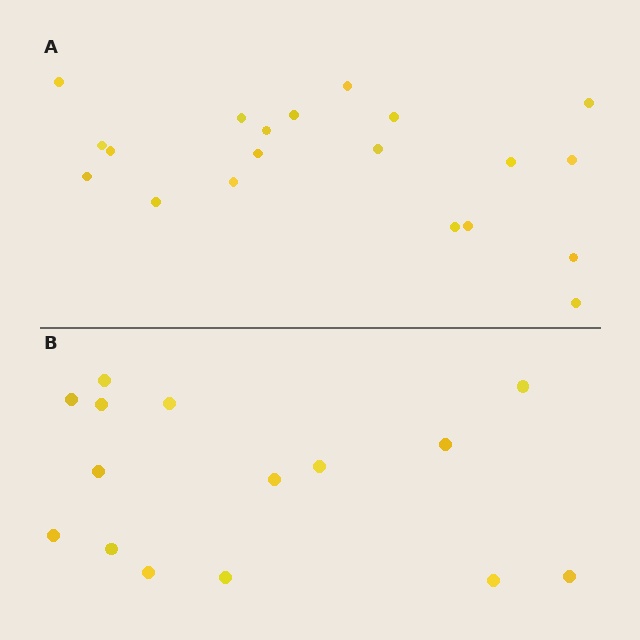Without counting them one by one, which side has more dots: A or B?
Region A (the top region) has more dots.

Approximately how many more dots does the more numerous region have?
Region A has about 5 more dots than region B.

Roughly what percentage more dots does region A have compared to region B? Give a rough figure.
About 35% more.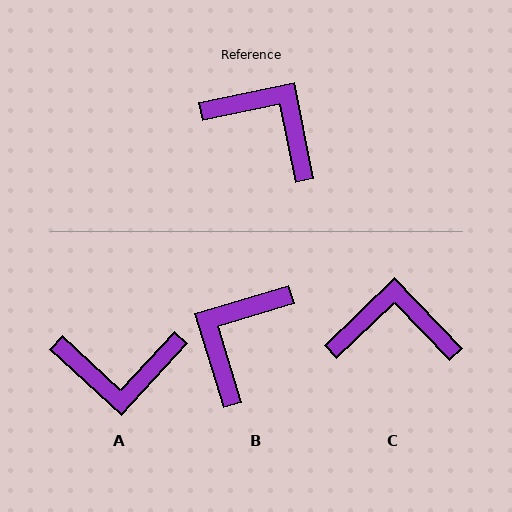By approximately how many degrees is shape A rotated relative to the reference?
Approximately 144 degrees clockwise.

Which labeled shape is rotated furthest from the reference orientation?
A, about 144 degrees away.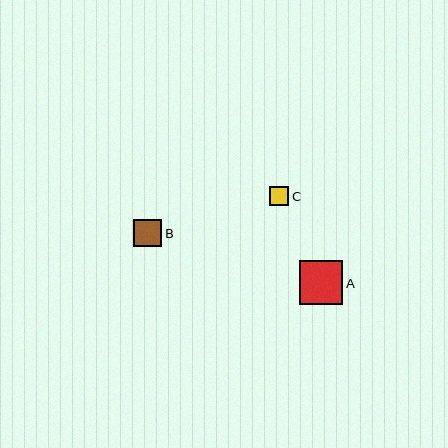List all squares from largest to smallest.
From largest to smallest: A, B, C.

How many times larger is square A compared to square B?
Square A is approximately 1.6 times the size of square B.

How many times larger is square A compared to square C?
Square A is approximately 2.3 times the size of square C.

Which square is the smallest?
Square C is the smallest with a size of approximately 19 pixels.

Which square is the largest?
Square A is the largest with a size of approximately 44 pixels.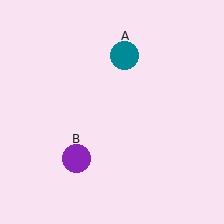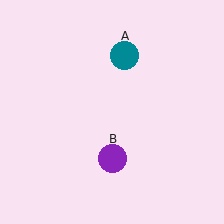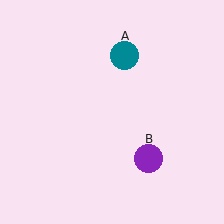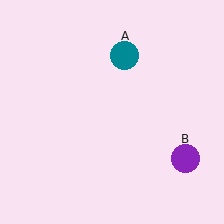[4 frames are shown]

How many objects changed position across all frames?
1 object changed position: purple circle (object B).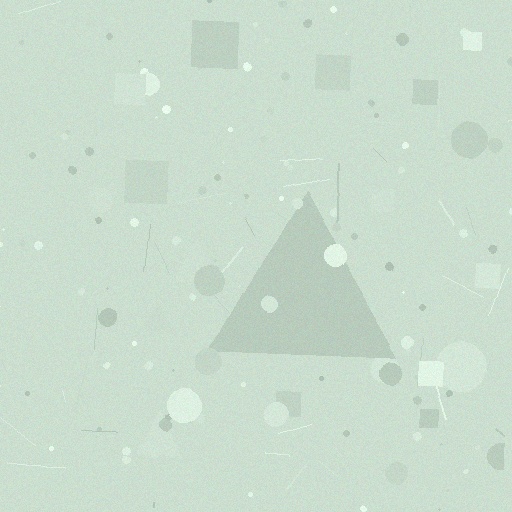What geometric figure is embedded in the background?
A triangle is embedded in the background.